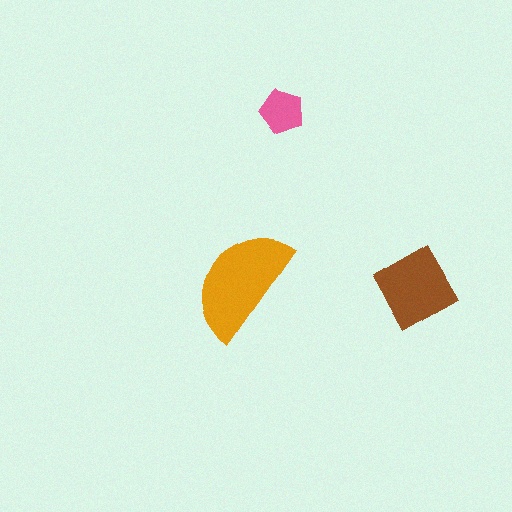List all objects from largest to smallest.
The orange semicircle, the brown diamond, the pink pentagon.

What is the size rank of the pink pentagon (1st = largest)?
3rd.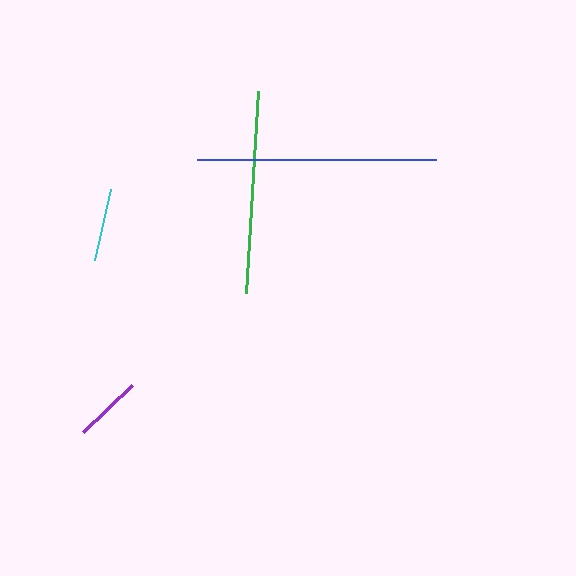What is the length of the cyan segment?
The cyan segment is approximately 72 pixels long.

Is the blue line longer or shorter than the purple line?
The blue line is longer than the purple line.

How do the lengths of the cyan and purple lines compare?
The cyan and purple lines are approximately the same length.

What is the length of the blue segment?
The blue segment is approximately 240 pixels long.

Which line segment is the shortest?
The purple line is the shortest at approximately 67 pixels.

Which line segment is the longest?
The blue line is the longest at approximately 240 pixels.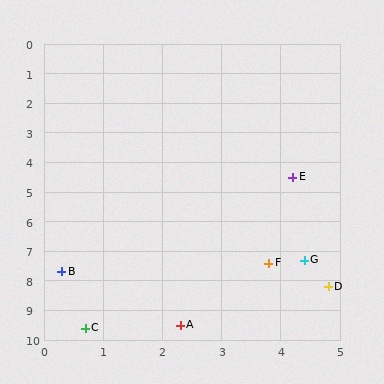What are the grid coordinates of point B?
Point B is at approximately (0.3, 7.7).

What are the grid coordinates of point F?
Point F is at approximately (3.8, 7.4).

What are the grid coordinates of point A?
Point A is at approximately (2.3, 9.5).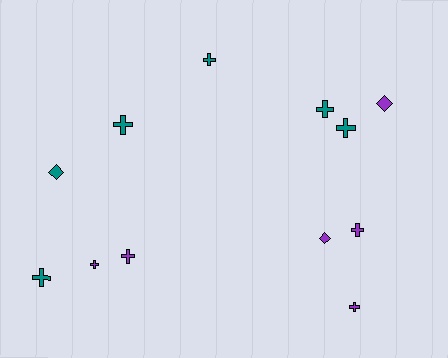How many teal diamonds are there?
There is 1 teal diamond.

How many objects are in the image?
There are 12 objects.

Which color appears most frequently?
Purple, with 6 objects.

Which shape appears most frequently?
Cross, with 9 objects.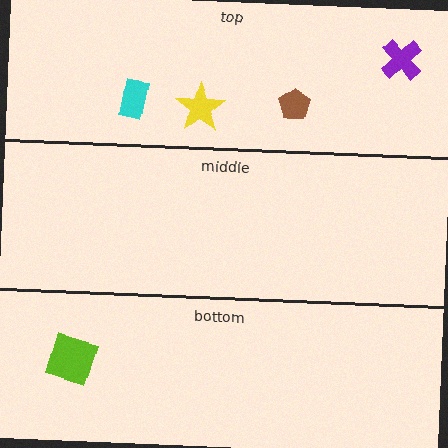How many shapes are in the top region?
4.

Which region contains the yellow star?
The top region.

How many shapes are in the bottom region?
1.